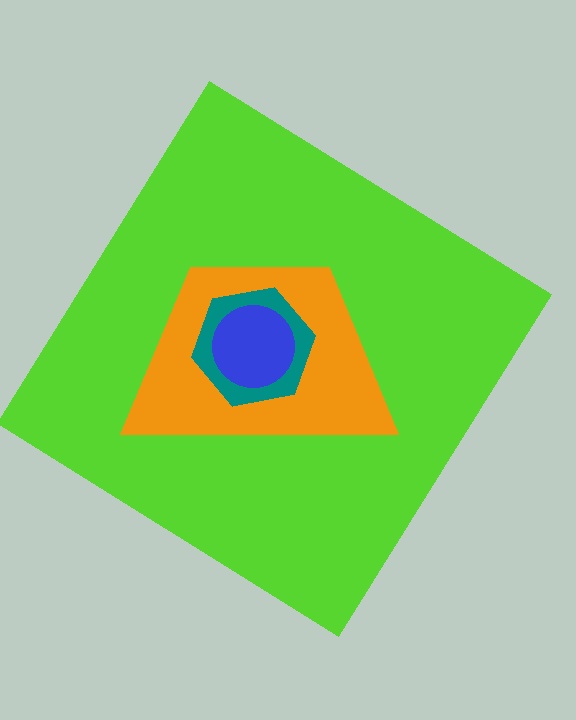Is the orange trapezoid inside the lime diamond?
Yes.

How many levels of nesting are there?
4.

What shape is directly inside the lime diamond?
The orange trapezoid.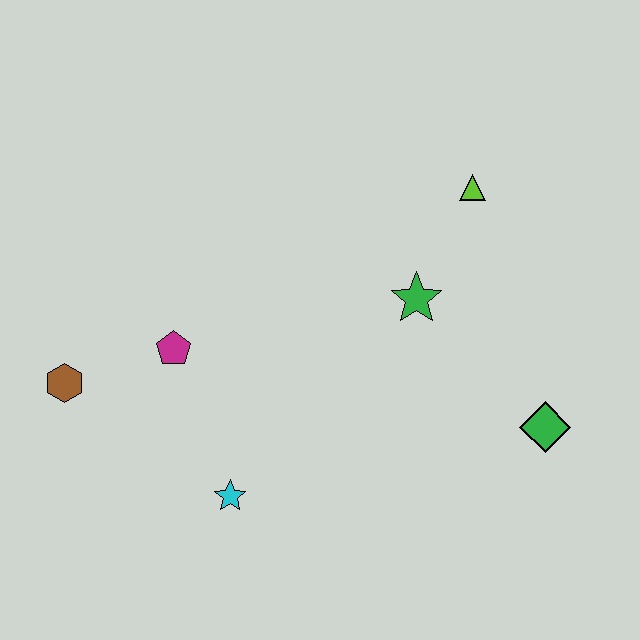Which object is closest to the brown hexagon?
The magenta pentagon is closest to the brown hexagon.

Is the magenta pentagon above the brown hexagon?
Yes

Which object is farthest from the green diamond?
The brown hexagon is farthest from the green diamond.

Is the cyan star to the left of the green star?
Yes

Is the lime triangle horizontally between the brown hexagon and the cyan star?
No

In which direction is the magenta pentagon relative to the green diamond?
The magenta pentagon is to the left of the green diamond.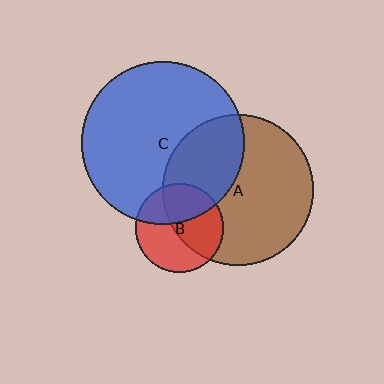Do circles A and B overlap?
Yes.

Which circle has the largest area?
Circle C (blue).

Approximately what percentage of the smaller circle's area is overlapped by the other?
Approximately 50%.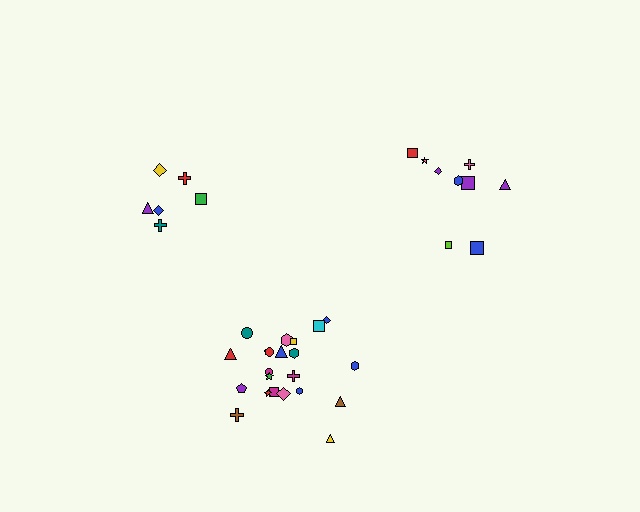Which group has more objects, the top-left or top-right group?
The top-right group.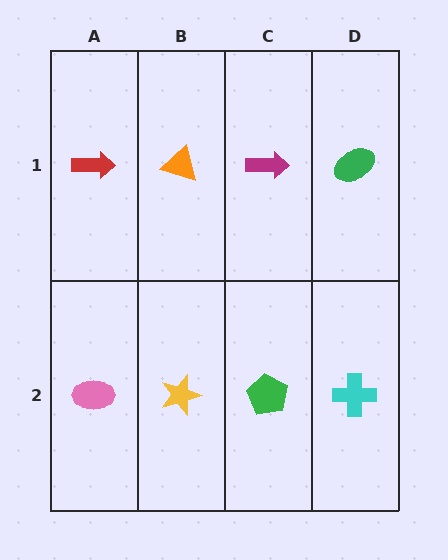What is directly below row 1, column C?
A green pentagon.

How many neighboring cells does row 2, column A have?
2.